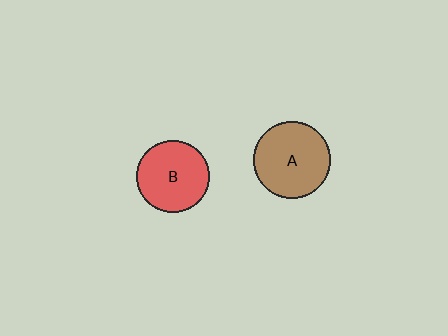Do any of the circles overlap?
No, none of the circles overlap.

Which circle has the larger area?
Circle A (brown).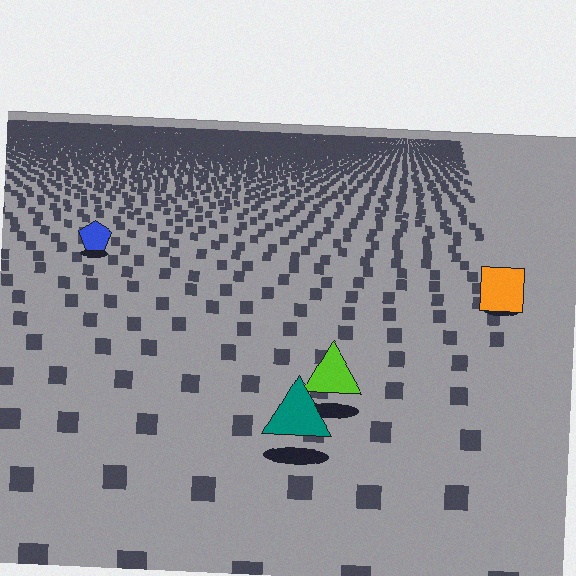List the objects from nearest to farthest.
From nearest to farthest: the teal triangle, the lime triangle, the orange square, the blue pentagon.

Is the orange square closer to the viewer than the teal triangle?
No. The teal triangle is closer — you can tell from the texture gradient: the ground texture is coarser near it.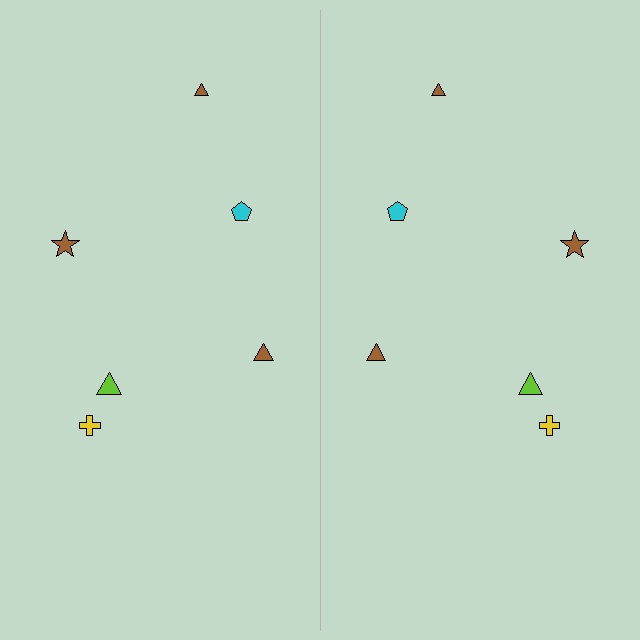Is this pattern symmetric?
Yes, this pattern has bilateral (reflection) symmetry.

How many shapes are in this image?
There are 12 shapes in this image.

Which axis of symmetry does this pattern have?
The pattern has a vertical axis of symmetry running through the center of the image.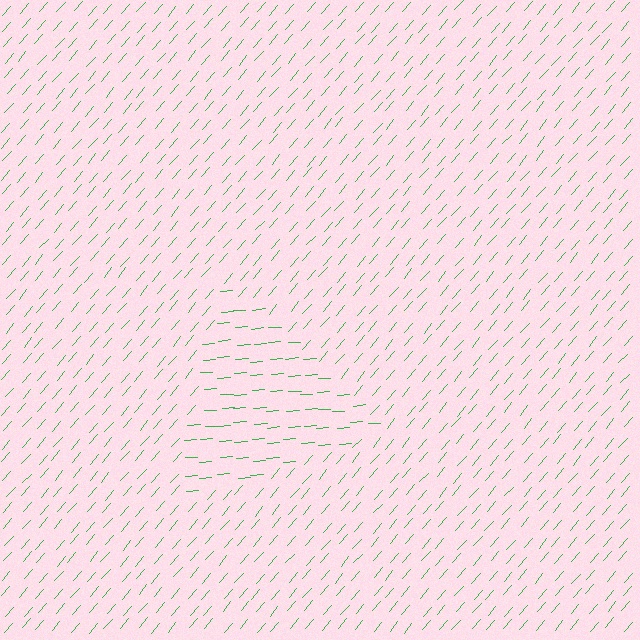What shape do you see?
I see a triangle.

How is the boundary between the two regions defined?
The boundary is defined purely by a change in line orientation (approximately 45 degrees difference). All lines are the same color and thickness.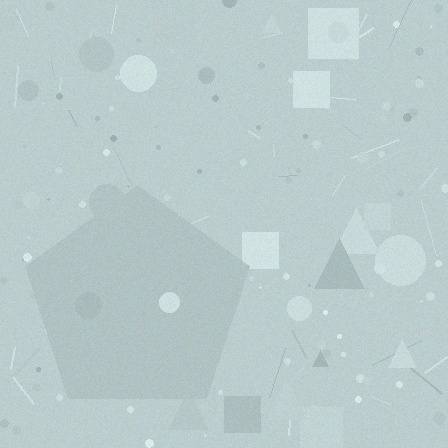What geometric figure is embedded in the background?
A pentagon is embedded in the background.